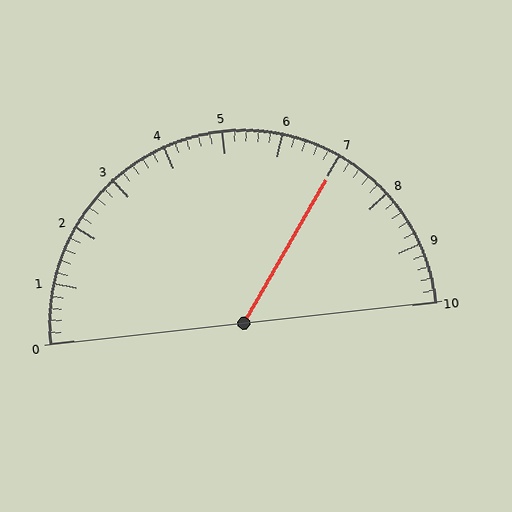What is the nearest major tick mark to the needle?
The nearest major tick mark is 7.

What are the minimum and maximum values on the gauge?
The gauge ranges from 0 to 10.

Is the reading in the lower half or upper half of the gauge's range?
The reading is in the upper half of the range (0 to 10).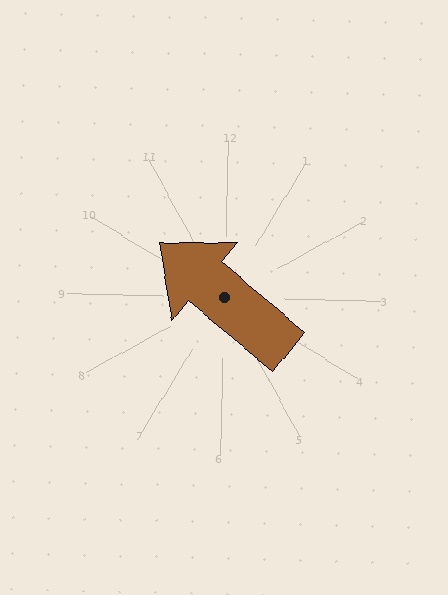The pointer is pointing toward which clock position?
Roughly 10 o'clock.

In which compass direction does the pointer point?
Northwest.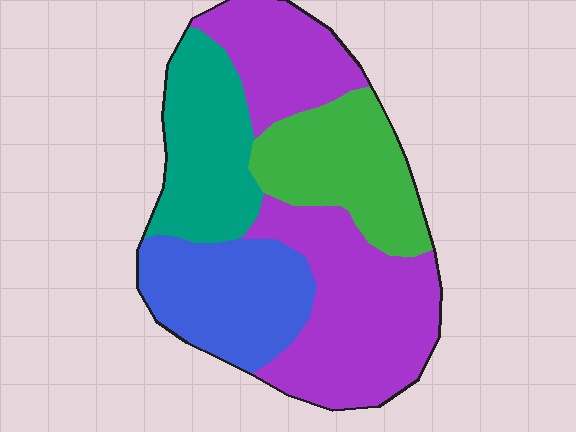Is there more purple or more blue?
Purple.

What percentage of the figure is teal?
Teal covers roughly 20% of the figure.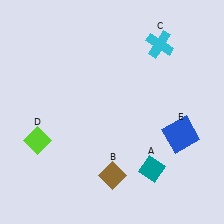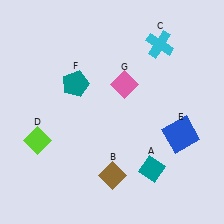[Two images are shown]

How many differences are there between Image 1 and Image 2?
There are 2 differences between the two images.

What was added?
A teal pentagon (F), a pink diamond (G) were added in Image 2.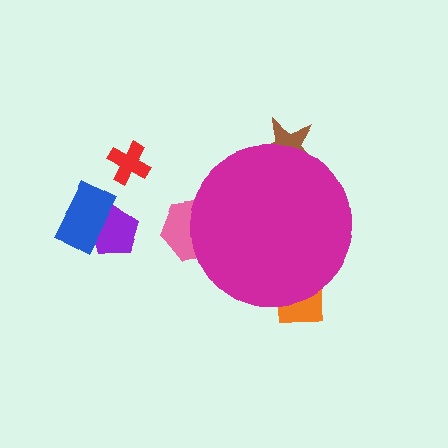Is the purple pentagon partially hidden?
No, the purple pentagon is fully visible.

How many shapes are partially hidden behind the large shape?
3 shapes are partially hidden.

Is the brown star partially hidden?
Yes, the brown star is partially hidden behind the magenta circle.